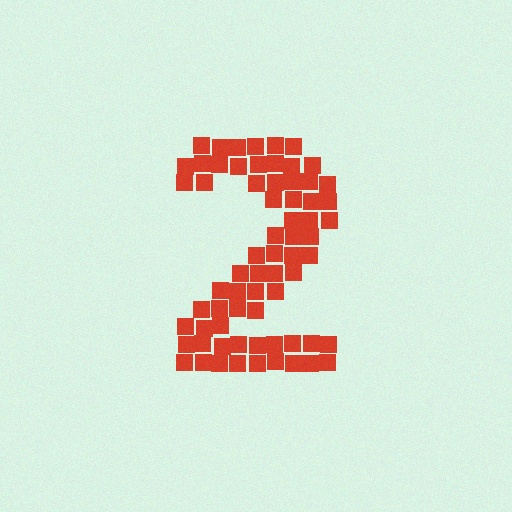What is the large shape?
The large shape is the digit 2.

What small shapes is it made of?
It is made of small squares.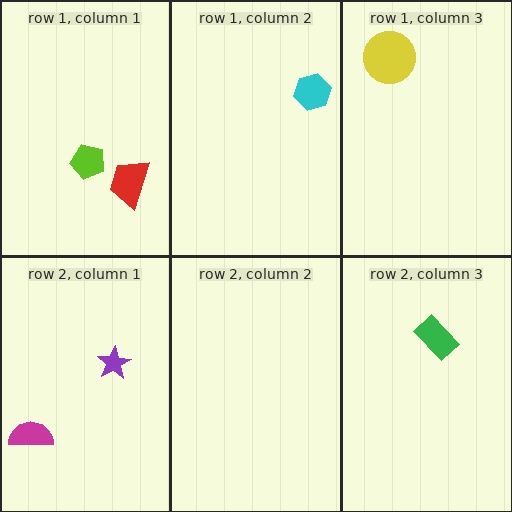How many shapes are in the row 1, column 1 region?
2.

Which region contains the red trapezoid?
The row 1, column 1 region.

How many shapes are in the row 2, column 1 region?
2.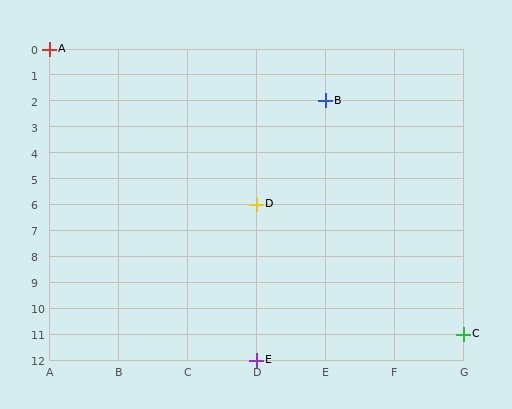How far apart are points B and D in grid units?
Points B and D are 1 column and 4 rows apart (about 4.1 grid units diagonally).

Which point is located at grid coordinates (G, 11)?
Point C is at (G, 11).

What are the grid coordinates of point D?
Point D is at grid coordinates (D, 6).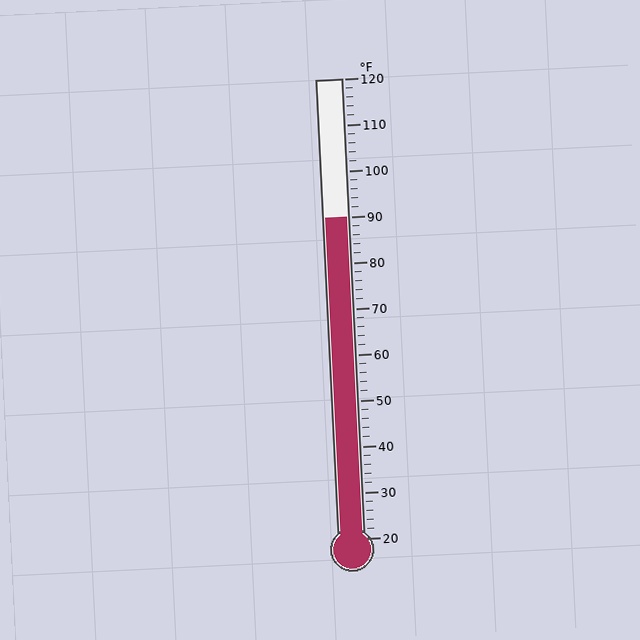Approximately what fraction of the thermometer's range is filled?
The thermometer is filled to approximately 70% of its range.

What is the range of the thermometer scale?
The thermometer scale ranges from 20°F to 120°F.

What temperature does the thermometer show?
The thermometer shows approximately 90°F.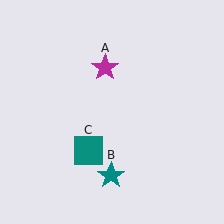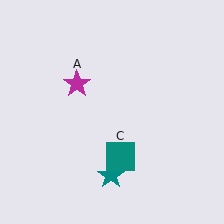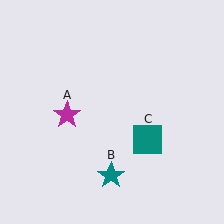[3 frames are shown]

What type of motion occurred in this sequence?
The magenta star (object A), teal square (object C) rotated counterclockwise around the center of the scene.